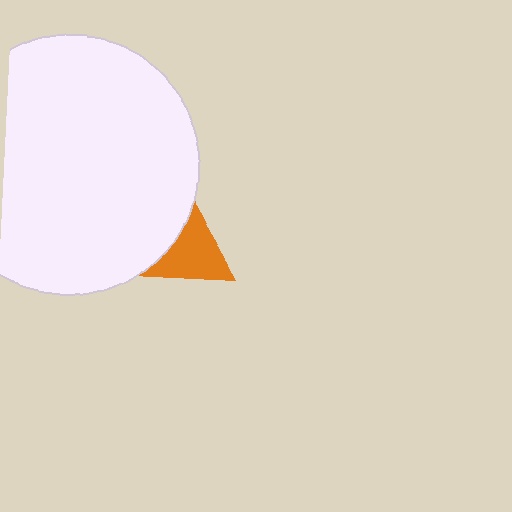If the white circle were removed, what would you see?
You would see the complete orange triangle.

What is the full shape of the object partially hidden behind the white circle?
The partially hidden object is an orange triangle.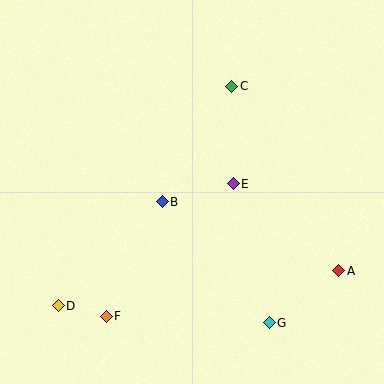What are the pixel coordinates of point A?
Point A is at (338, 271).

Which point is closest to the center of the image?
Point B at (162, 202) is closest to the center.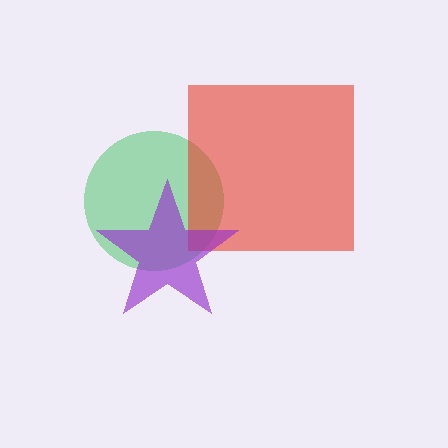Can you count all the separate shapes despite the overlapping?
Yes, there are 3 separate shapes.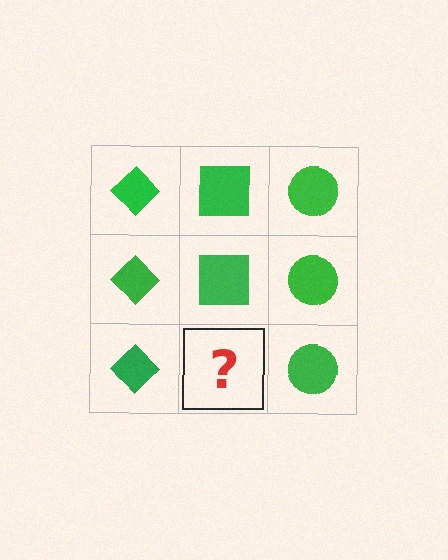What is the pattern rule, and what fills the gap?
The rule is that each column has a consistent shape. The gap should be filled with a green square.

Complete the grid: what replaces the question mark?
The question mark should be replaced with a green square.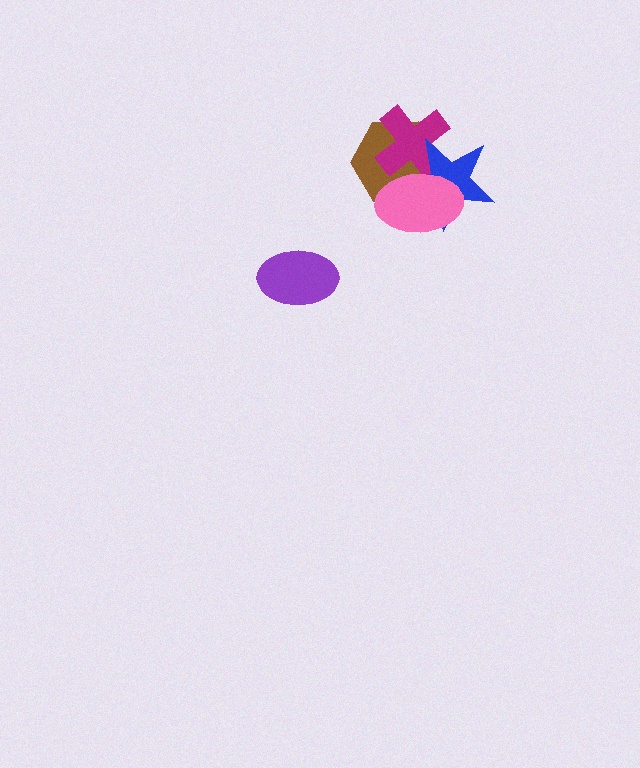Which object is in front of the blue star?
The pink ellipse is in front of the blue star.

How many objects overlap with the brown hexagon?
3 objects overlap with the brown hexagon.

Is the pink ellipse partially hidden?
No, no other shape covers it.